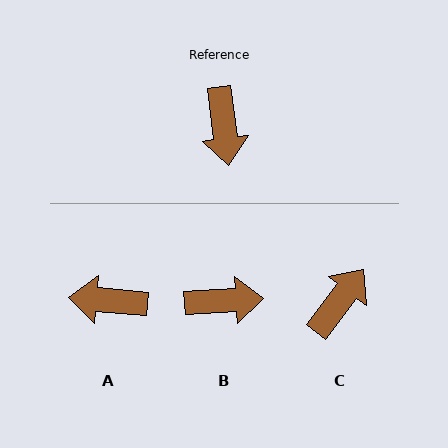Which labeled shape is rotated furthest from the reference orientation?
C, about 136 degrees away.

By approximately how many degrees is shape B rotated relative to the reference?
Approximately 86 degrees counter-clockwise.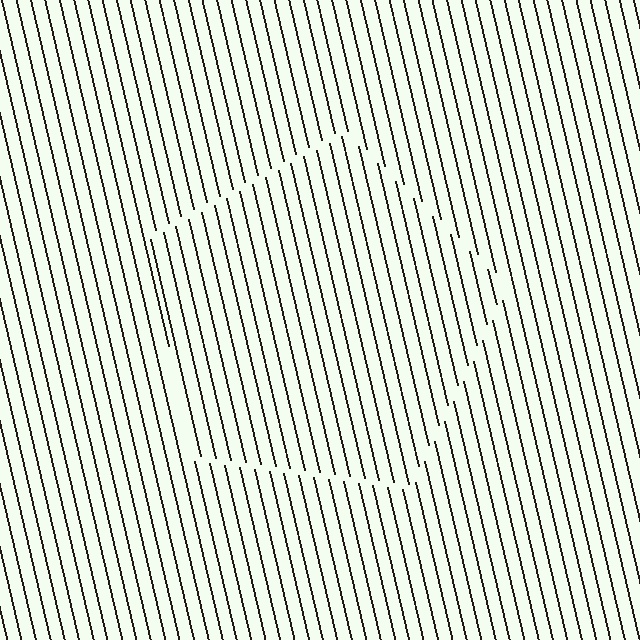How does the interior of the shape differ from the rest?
The interior of the shape contains the same grating, shifted by half a period — the contour is defined by the phase discontinuity where line-ends from the inner and outer gratings abut.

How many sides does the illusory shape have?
5 sides — the line-ends trace a pentagon.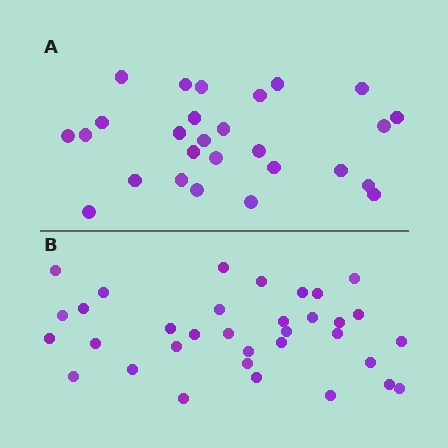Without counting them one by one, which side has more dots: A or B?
Region B (the bottom region) has more dots.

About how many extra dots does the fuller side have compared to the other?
Region B has roughly 8 or so more dots than region A.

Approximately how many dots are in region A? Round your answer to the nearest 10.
About 30 dots. (The exact count is 27, which rounds to 30.)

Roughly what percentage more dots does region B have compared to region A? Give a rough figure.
About 25% more.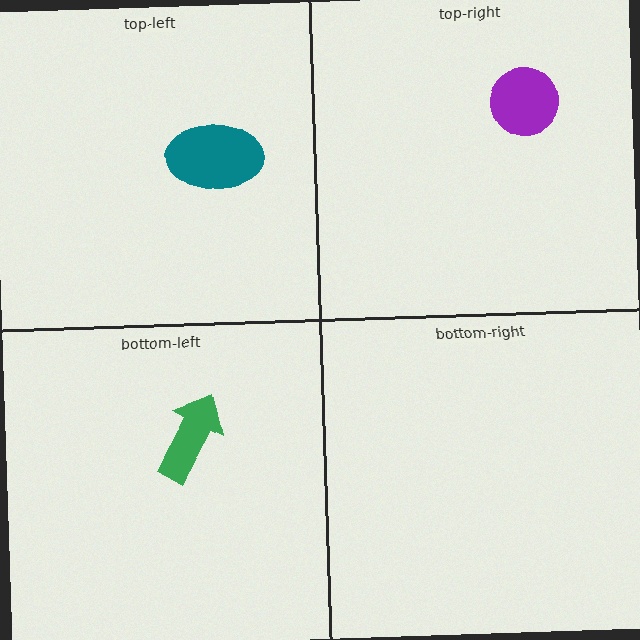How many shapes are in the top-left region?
1.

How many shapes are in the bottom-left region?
1.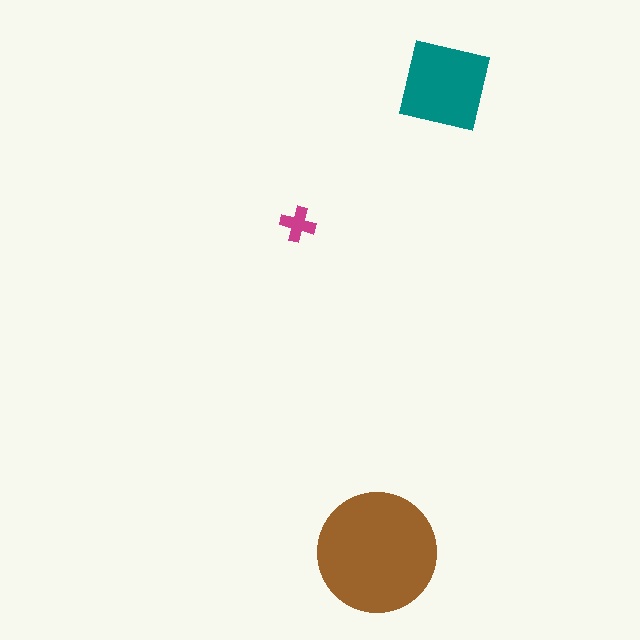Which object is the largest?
The brown circle.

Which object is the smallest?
The magenta cross.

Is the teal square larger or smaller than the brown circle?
Smaller.